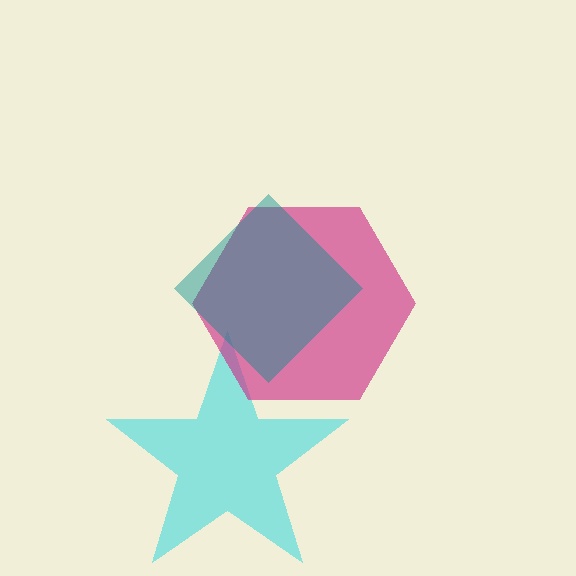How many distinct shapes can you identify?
There are 3 distinct shapes: a cyan star, a magenta hexagon, a teal diamond.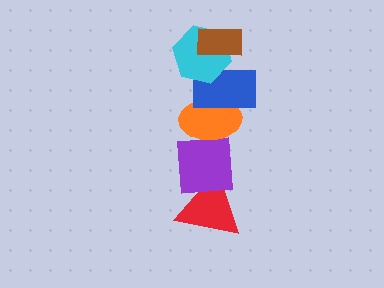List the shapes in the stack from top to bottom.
From top to bottom: the brown rectangle, the cyan hexagon, the blue rectangle, the orange ellipse, the purple square, the red triangle.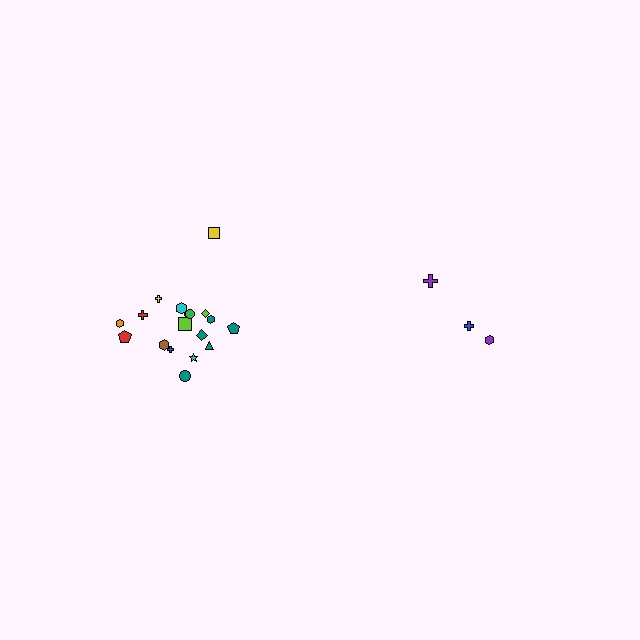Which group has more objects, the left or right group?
The left group.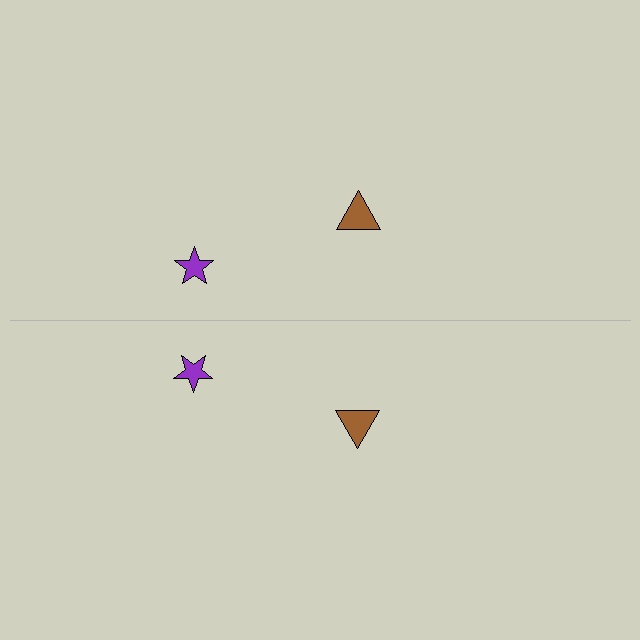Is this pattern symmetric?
Yes, this pattern has bilateral (reflection) symmetry.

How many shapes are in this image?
There are 4 shapes in this image.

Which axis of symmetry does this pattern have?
The pattern has a horizontal axis of symmetry running through the center of the image.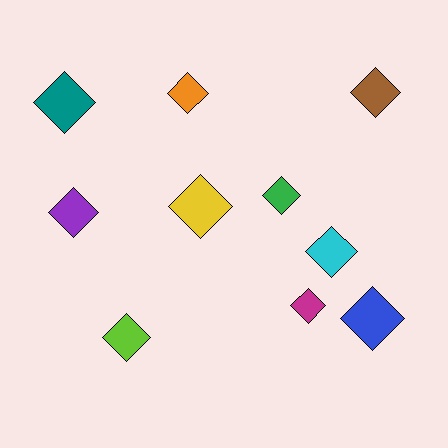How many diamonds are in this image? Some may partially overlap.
There are 10 diamonds.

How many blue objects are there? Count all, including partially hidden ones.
There is 1 blue object.